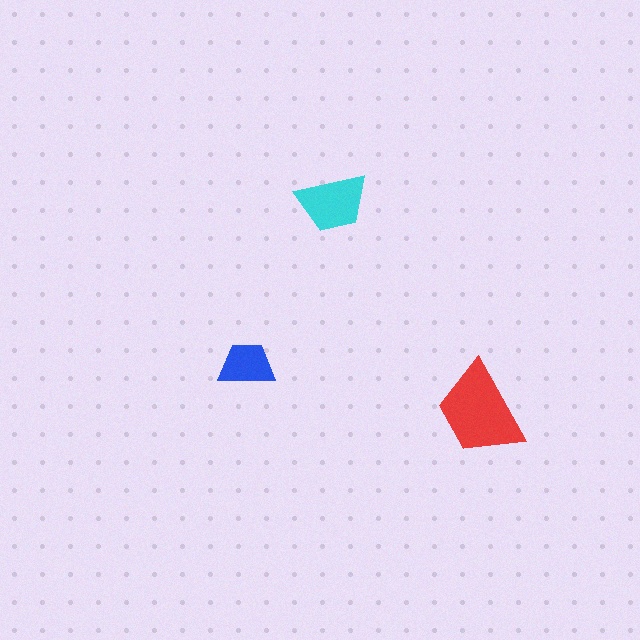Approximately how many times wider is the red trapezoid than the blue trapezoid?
About 1.5 times wider.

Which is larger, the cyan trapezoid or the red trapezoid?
The red one.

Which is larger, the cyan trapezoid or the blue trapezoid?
The cyan one.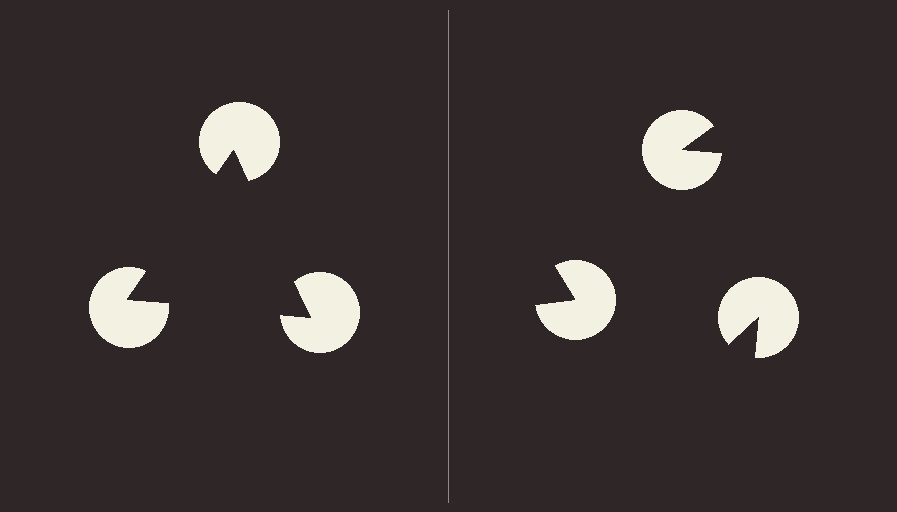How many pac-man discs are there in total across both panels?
6 — 3 on each side.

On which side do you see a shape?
An illusory triangle appears on the left side. On the right side the wedge cuts are rotated, so no coherent shape forms.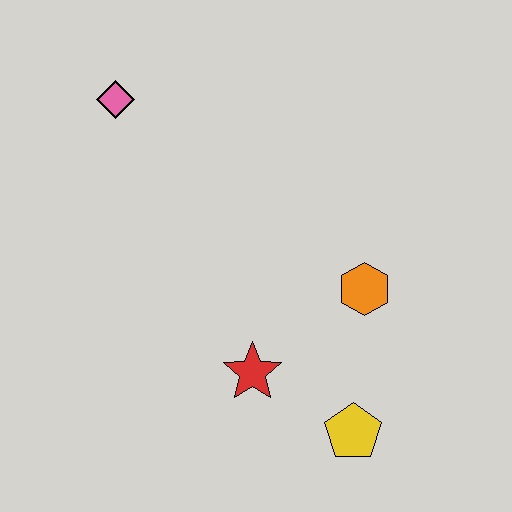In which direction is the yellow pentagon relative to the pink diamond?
The yellow pentagon is below the pink diamond.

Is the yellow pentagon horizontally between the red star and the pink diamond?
No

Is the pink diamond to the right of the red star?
No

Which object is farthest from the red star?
The pink diamond is farthest from the red star.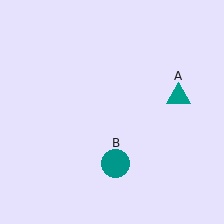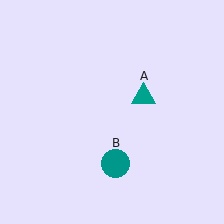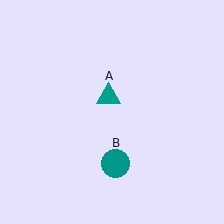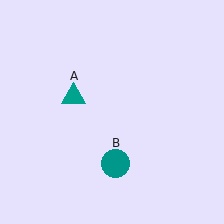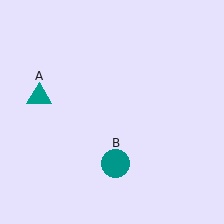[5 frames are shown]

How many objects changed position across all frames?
1 object changed position: teal triangle (object A).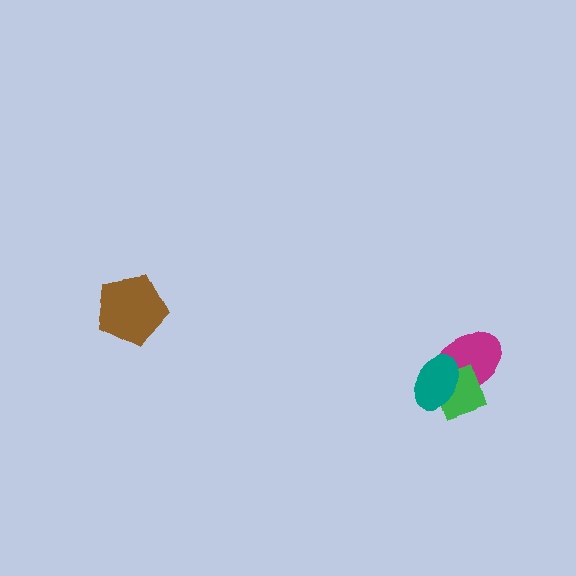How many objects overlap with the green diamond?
2 objects overlap with the green diamond.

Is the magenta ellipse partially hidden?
Yes, it is partially covered by another shape.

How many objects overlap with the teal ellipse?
2 objects overlap with the teal ellipse.